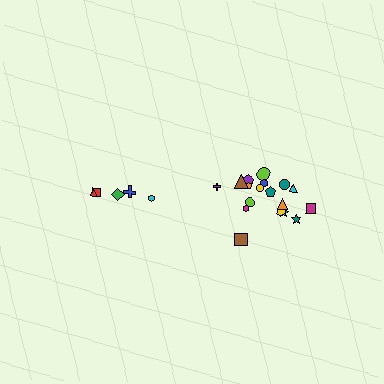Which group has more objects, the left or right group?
The right group.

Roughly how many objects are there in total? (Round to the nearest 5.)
Roughly 25 objects in total.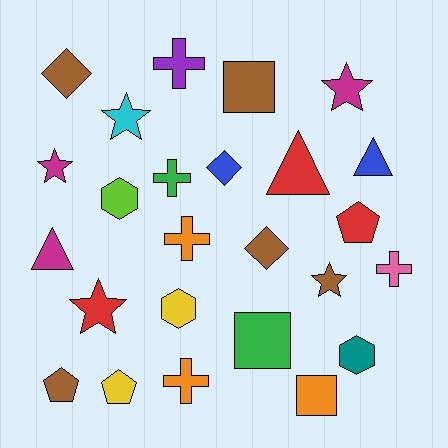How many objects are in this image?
There are 25 objects.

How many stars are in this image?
There are 5 stars.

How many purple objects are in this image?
There is 1 purple object.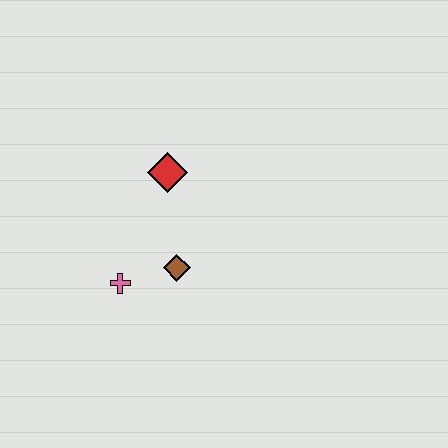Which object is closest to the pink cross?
The brown diamond is closest to the pink cross.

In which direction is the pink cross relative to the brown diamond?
The pink cross is to the left of the brown diamond.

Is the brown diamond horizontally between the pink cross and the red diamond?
No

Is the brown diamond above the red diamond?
No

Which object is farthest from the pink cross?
The red diamond is farthest from the pink cross.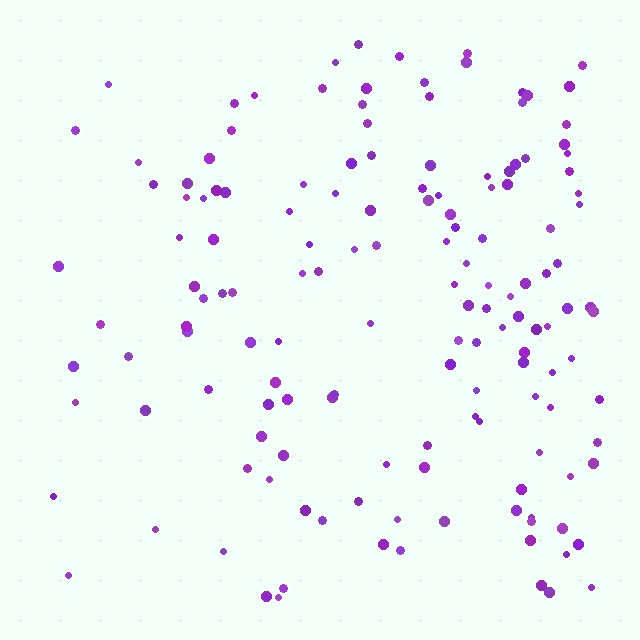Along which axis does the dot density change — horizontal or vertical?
Horizontal.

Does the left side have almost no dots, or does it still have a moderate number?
Still a moderate number, just noticeably fewer than the right.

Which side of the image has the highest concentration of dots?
The right.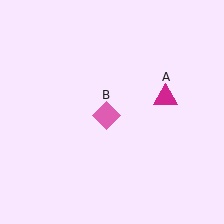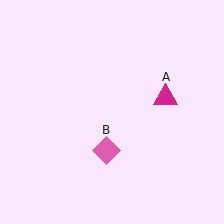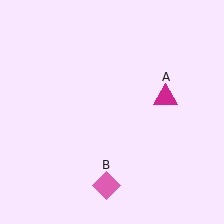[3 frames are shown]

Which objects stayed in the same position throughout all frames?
Magenta triangle (object A) remained stationary.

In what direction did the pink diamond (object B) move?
The pink diamond (object B) moved down.